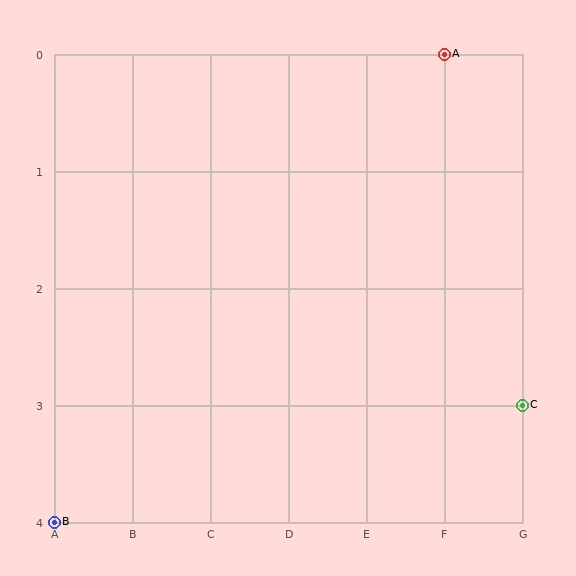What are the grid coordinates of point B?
Point B is at grid coordinates (A, 4).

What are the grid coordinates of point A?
Point A is at grid coordinates (F, 0).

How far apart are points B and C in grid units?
Points B and C are 6 columns and 1 row apart (about 6.1 grid units diagonally).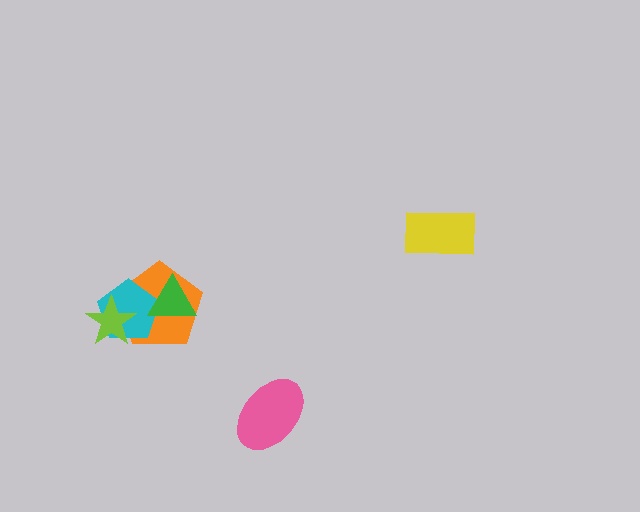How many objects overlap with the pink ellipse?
0 objects overlap with the pink ellipse.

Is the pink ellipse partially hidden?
No, no other shape covers it.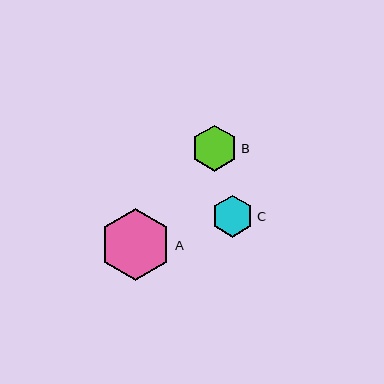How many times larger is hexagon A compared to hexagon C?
Hexagon A is approximately 1.7 times the size of hexagon C.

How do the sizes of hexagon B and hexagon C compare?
Hexagon B and hexagon C are approximately the same size.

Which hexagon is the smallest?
Hexagon C is the smallest with a size of approximately 42 pixels.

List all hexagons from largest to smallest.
From largest to smallest: A, B, C.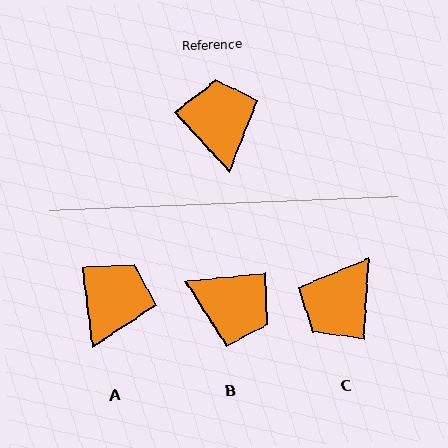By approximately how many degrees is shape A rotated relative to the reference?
Approximately 35 degrees clockwise.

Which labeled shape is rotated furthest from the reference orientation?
C, about 134 degrees away.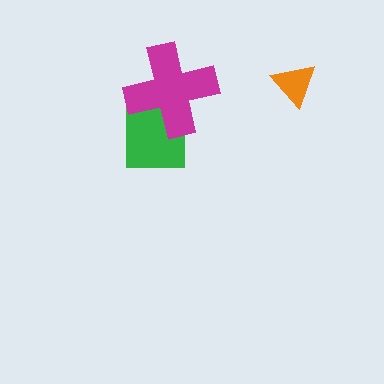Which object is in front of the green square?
The magenta cross is in front of the green square.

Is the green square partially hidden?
Yes, it is partially covered by another shape.